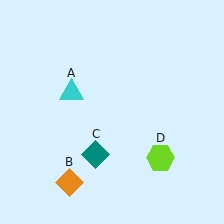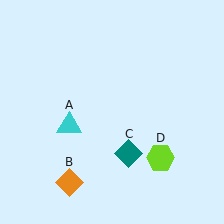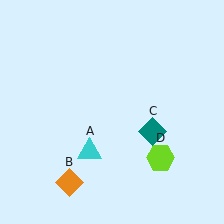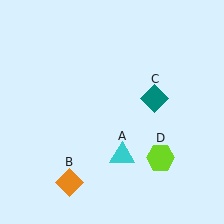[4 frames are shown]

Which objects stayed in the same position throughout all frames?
Orange diamond (object B) and lime hexagon (object D) remained stationary.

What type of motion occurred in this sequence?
The cyan triangle (object A), teal diamond (object C) rotated counterclockwise around the center of the scene.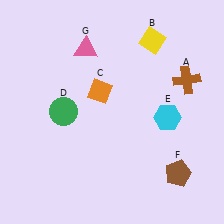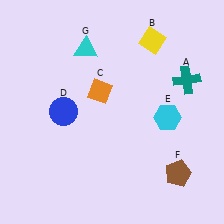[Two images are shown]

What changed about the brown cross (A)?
In Image 1, A is brown. In Image 2, it changed to teal.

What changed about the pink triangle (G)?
In Image 1, G is pink. In Image 2, it changed to cyan.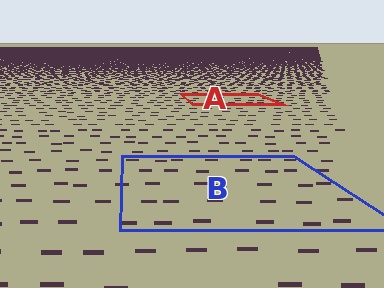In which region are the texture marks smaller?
The texture marks are smaller in region A, because it is farther away.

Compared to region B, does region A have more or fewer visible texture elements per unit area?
Region A has more texture elements per unit area — they are packed more densely because it is farther away.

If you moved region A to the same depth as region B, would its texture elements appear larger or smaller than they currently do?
They would appear larger. At a closer depth, the same texture elements are projected at a bigger on-screen size.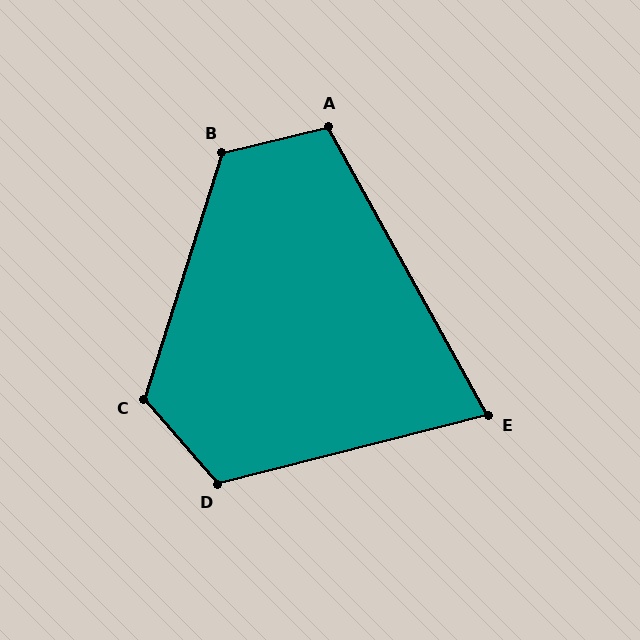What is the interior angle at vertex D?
Approximately 117 degrees (obtuse).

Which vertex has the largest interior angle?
B, at approximately 122 degrees.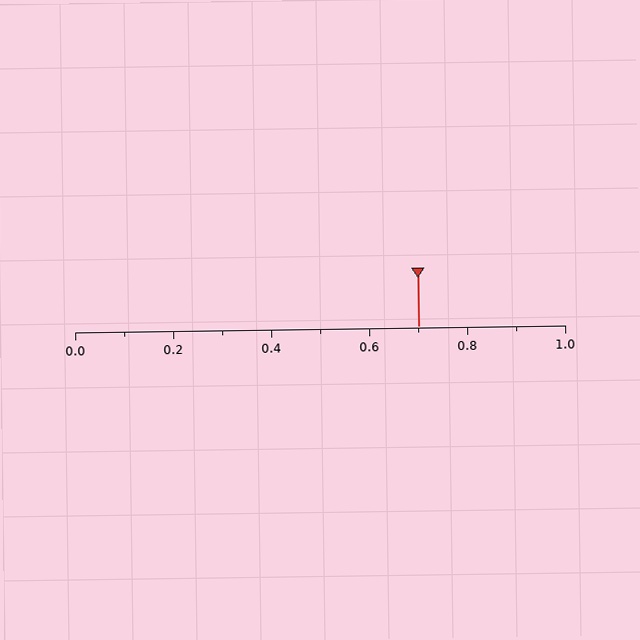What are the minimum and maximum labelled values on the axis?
The axis runs from 0.0 to 1.0.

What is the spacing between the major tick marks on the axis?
The major ticks are spaced 0.2 apart.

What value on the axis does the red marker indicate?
The marker indicates approximately 0.7.